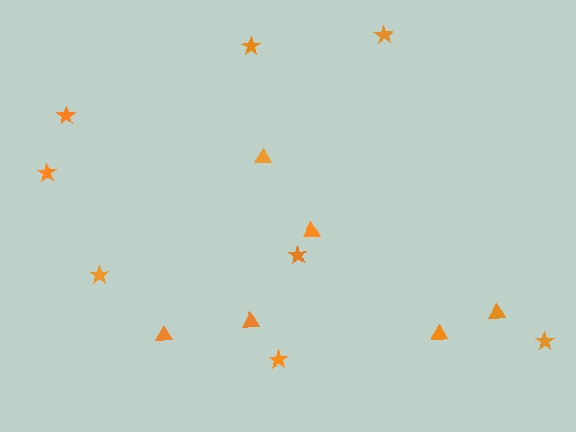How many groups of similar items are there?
There are 2 groups: one group of triangles (6) and one group of stars (8).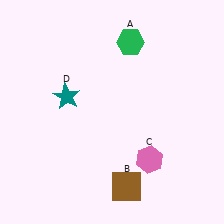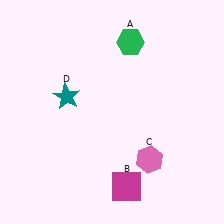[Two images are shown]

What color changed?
The square (B) changed from brown in Image 1 to magenta in Image 2.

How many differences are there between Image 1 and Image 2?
There is 1 difference between the two images.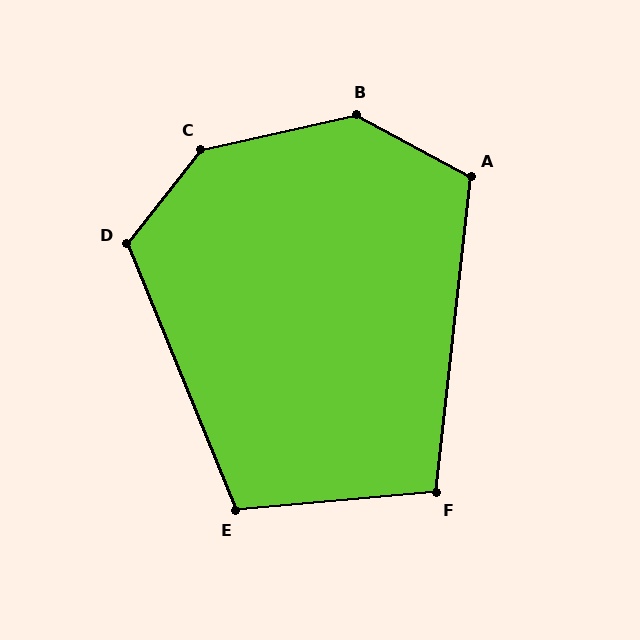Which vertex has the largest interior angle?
C, at approximately 141 degrees.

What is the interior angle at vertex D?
Approximately 119 degrees (obtuse).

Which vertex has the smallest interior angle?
F, at approximately 101 degrees.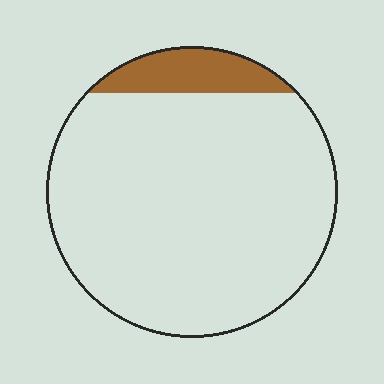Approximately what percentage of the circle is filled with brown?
Approximately 10%.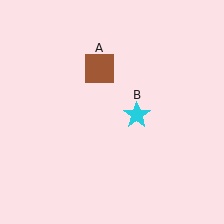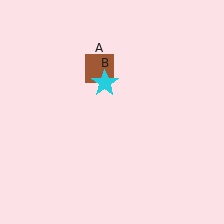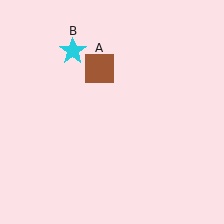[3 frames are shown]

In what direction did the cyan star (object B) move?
The cyan star (object B) moved up and to the left.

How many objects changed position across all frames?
1 object changed position: cyan star (object B).